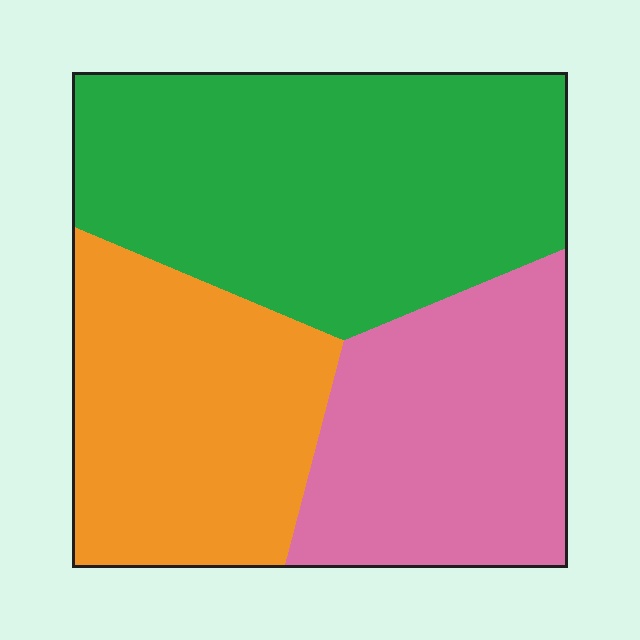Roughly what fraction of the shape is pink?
Pink covers 28% of the shape.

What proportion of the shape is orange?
Orange takes up about one quarter (1/4) of the shape.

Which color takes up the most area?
Green, at roughly 45%.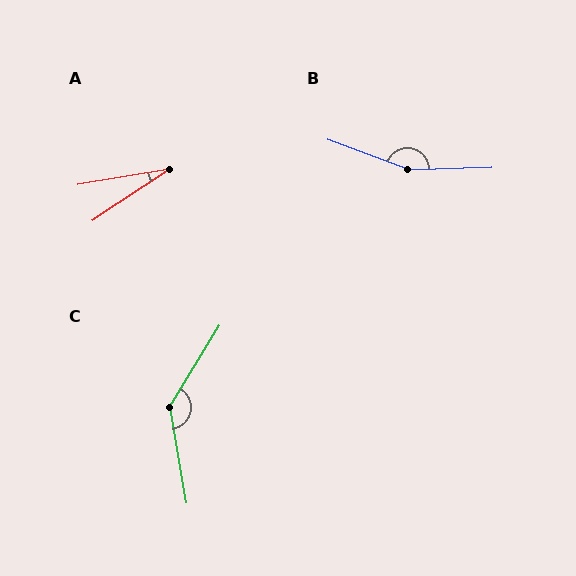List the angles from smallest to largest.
A (24°), C (139°), B (158°).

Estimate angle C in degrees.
Approximately 139 degrees.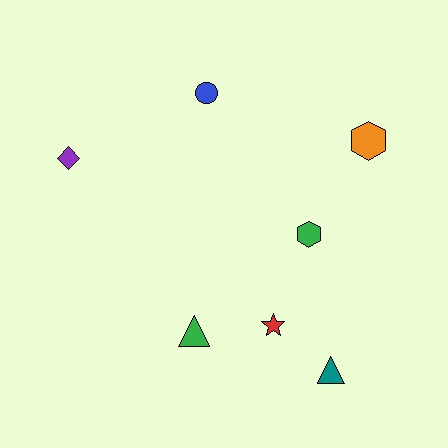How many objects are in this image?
There are 7 objects.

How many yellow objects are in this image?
There are no yellow objects.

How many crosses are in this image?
There are no crosses.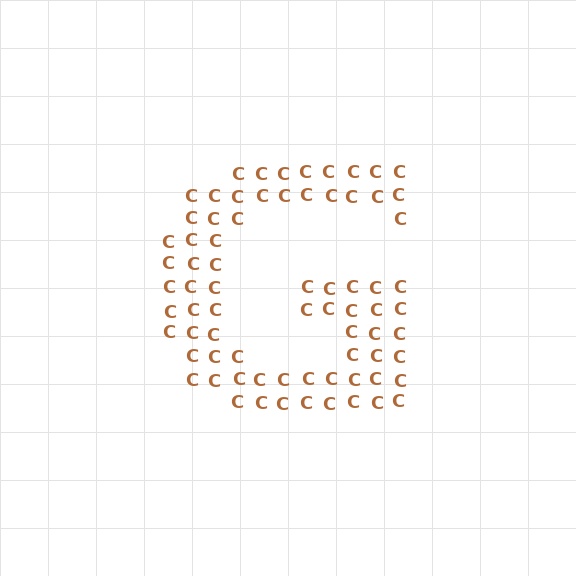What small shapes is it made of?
It is made of small letter C's.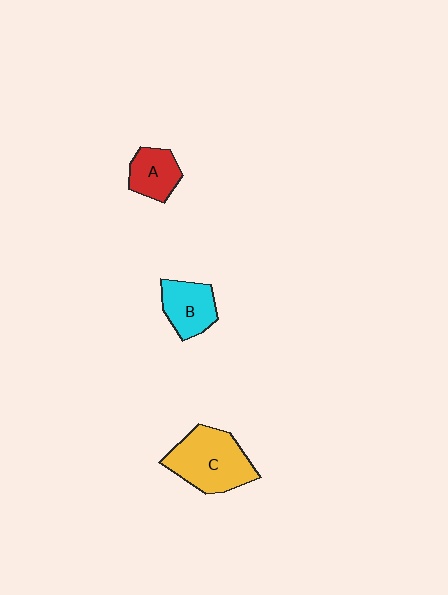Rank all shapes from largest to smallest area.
From largest to smallest: C (yellow), B (cyan), A (red).